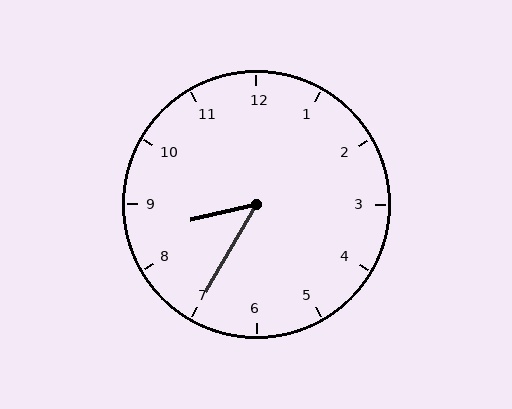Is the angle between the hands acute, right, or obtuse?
It is acute.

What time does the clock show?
8:35.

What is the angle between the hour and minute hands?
Approximately 48 degrees.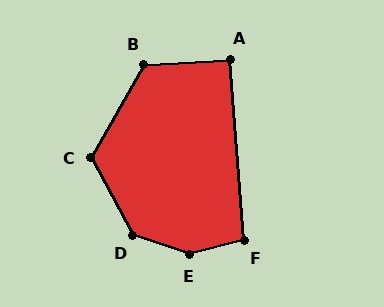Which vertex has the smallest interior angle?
A, at approximately 91 degrees.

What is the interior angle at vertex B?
Approximately 123 degrees (obtuse).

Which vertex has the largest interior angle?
E, at approximately 146 degrees.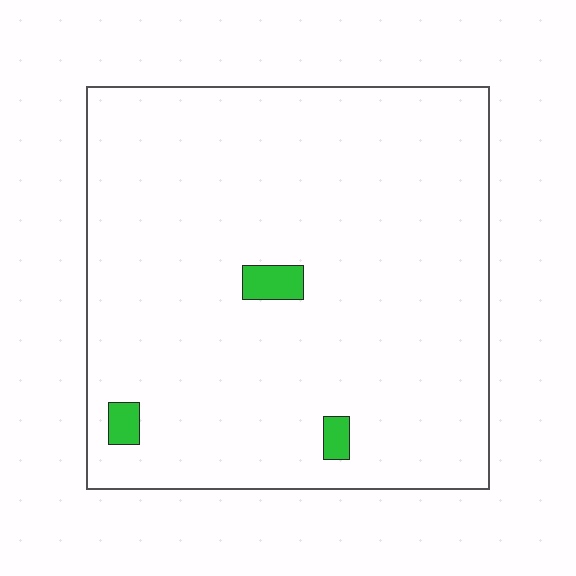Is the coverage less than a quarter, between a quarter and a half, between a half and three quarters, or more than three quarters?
Less than a quarter.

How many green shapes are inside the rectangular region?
3.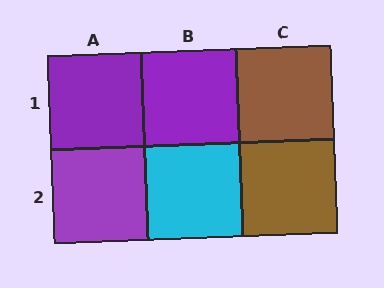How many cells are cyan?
1 cell is cyan.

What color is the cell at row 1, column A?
Purple.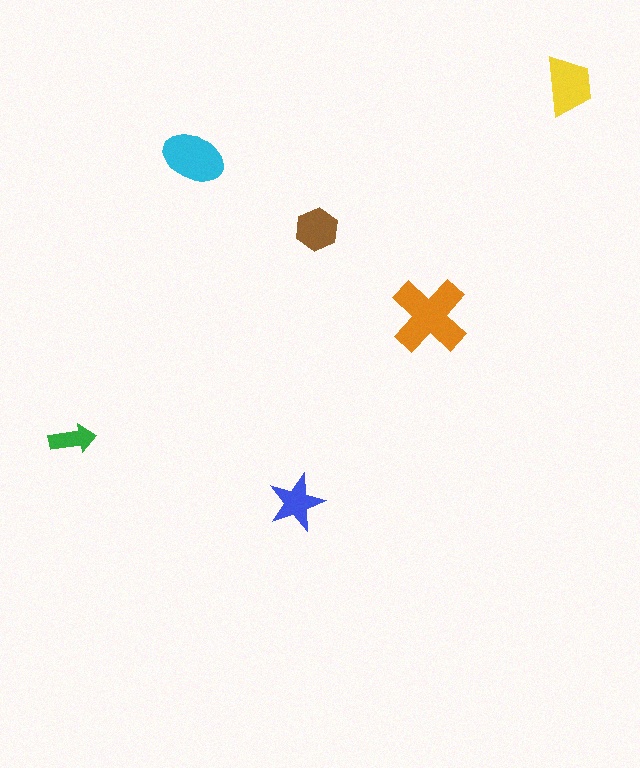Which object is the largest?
The orange cross.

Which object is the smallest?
The green arrow.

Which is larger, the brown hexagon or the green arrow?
The brown hexagon.